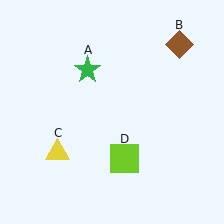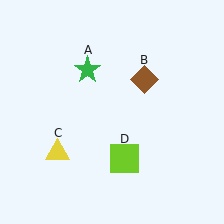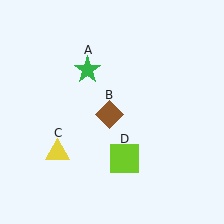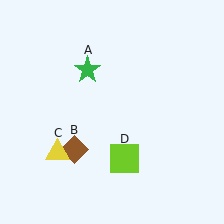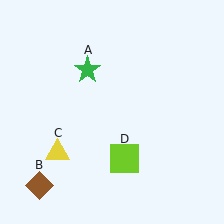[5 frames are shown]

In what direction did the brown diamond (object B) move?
The brown diamond (object B) moved down and to the left.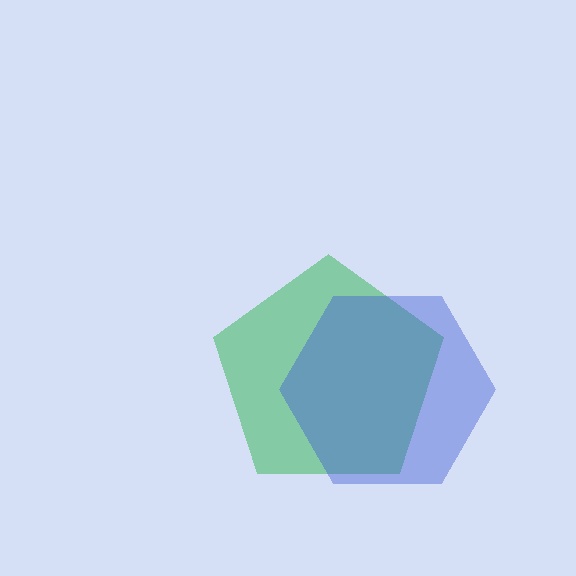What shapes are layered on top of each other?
The layered shapes are: a green pentagon, a blue hexagon.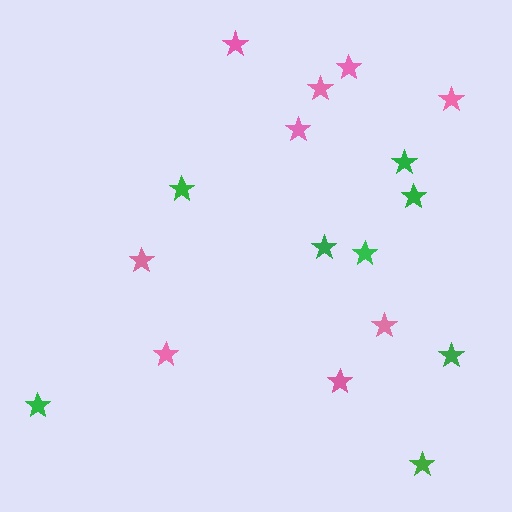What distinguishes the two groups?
There are 2 groups: one group of pink stars (9) and one group of green stars (8).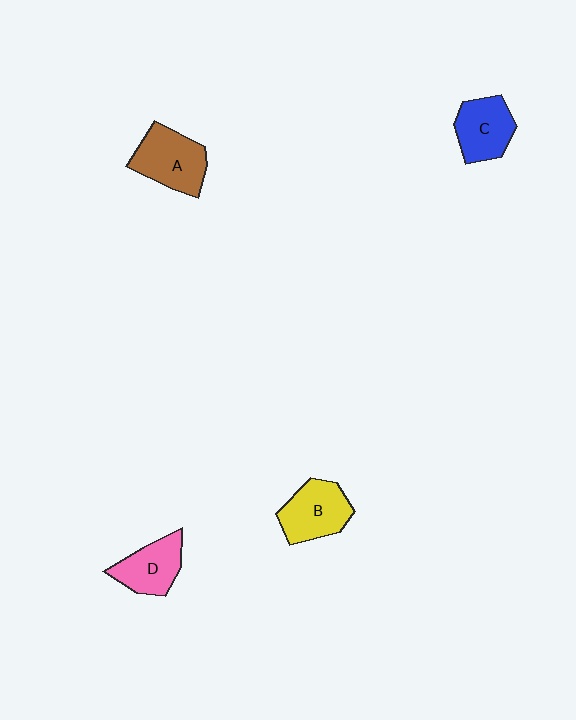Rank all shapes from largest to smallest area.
From largest to smallest: A (brown), B (yellow), C (blue), D (pink).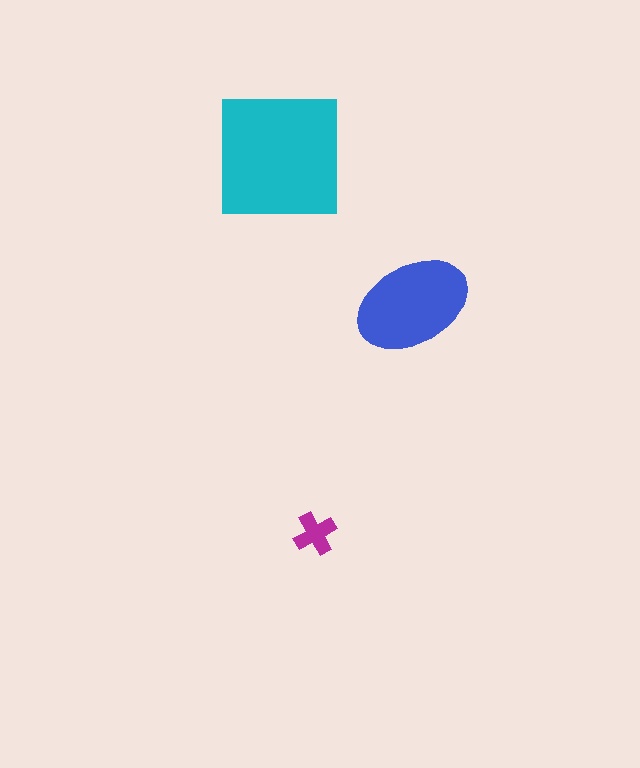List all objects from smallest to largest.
The magenta cross, the blue ellipse, the cyan square.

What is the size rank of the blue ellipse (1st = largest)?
2nd.